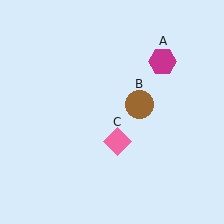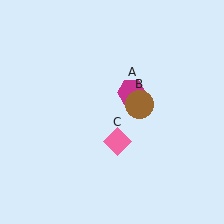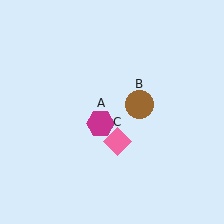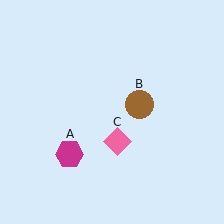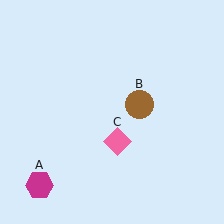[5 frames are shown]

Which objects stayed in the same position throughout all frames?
Brown circle (object B) and pink diamond (object C) remained stationary.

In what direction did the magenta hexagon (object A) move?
The magenta hexagon (object A) moved down and to the left.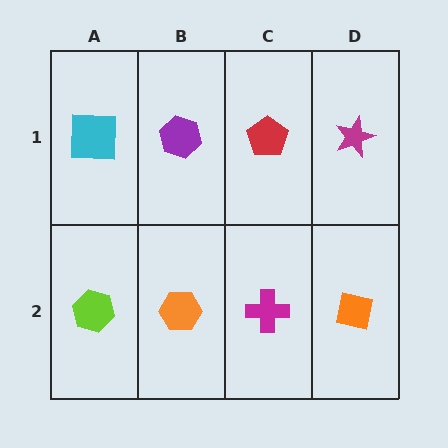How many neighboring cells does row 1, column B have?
3.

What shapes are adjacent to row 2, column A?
A cyan square (row 1, column A), an orange hexagon (row 2, column B).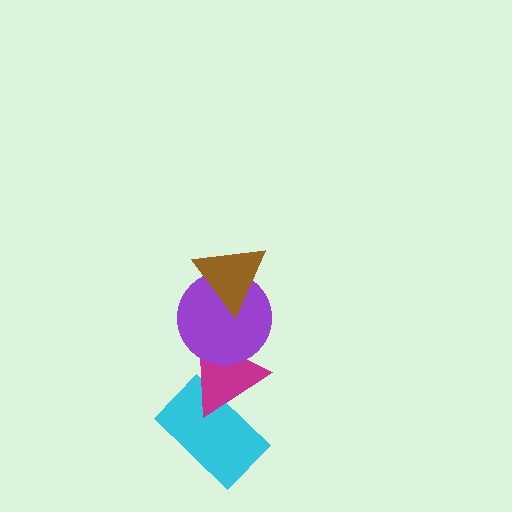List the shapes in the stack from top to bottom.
From top to bottom: the brown triangle, the purple circle, the magenta triangle, the cyan rectangle.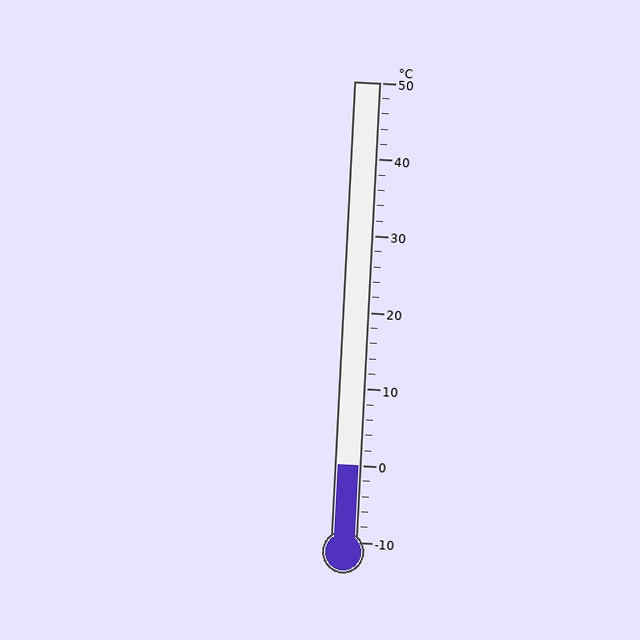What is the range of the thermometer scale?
The thermometer scale ranges from -10°C to 50°C.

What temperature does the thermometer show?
The thermometer shows approximately 0°C.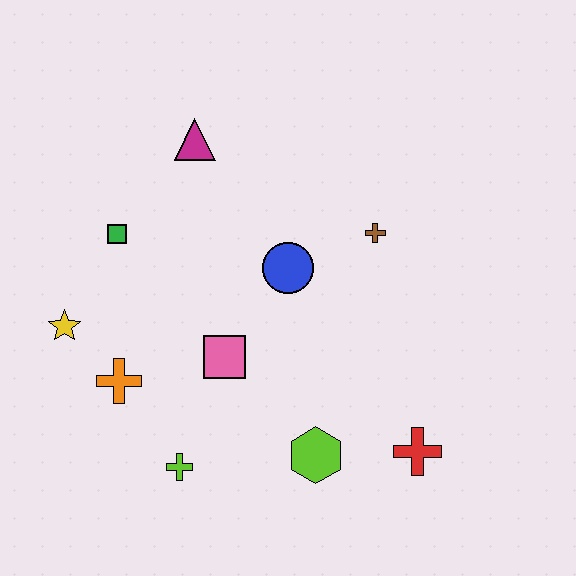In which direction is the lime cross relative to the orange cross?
The lime cross is below the orange cross.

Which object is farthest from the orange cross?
The red cross is farthest from the orange cross.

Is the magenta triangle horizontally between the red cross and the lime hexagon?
No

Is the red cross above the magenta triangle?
No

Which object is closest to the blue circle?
The brown cross is closest to the blue circle.